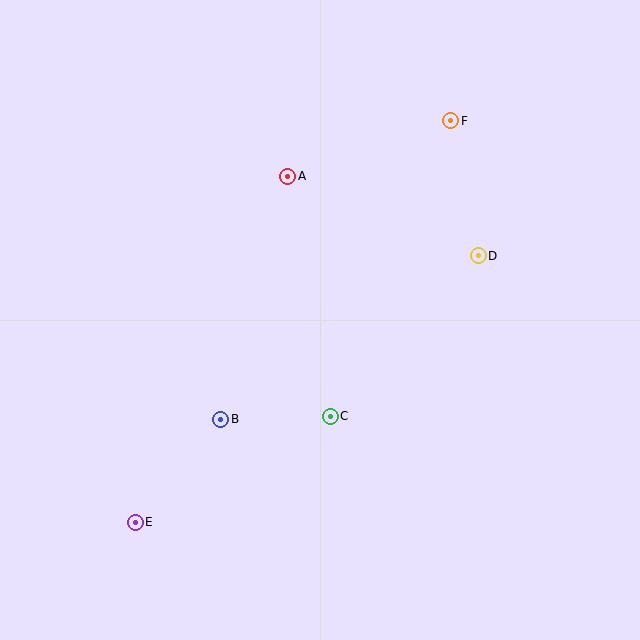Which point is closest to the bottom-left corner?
Point E is closest to the bottom-left corner.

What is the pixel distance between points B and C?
The distance between B and C is 109 pixels.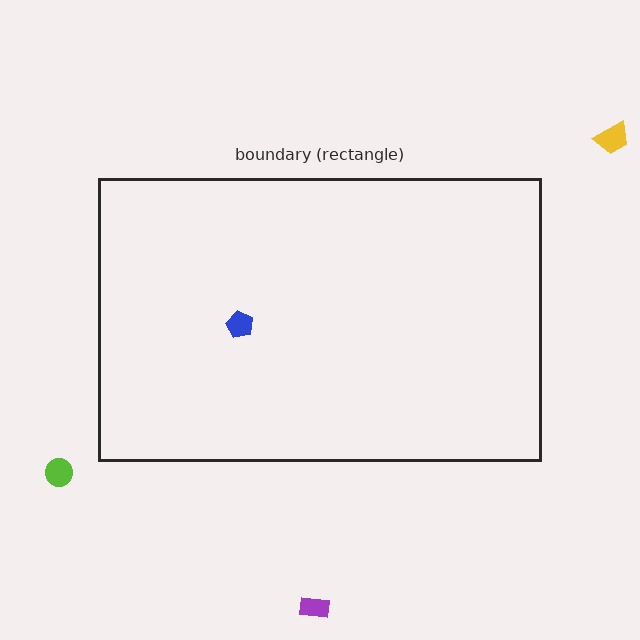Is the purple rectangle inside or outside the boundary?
Outside.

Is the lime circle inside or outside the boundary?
Outside.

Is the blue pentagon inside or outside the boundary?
Inside.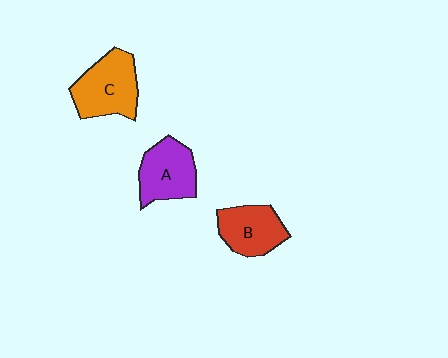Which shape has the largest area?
Shape C (orange).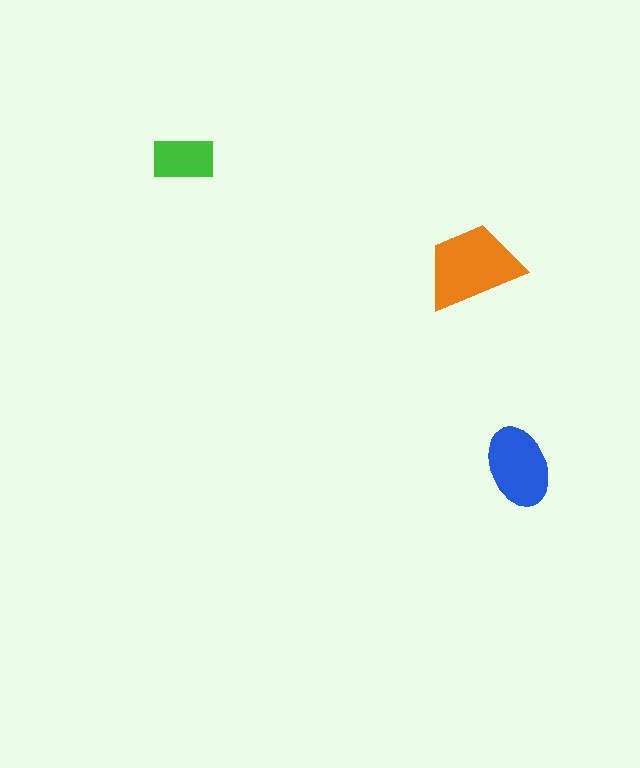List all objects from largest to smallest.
The orange trapezoid, the blue ellipse, the green rectangle.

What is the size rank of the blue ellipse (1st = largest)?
2nd.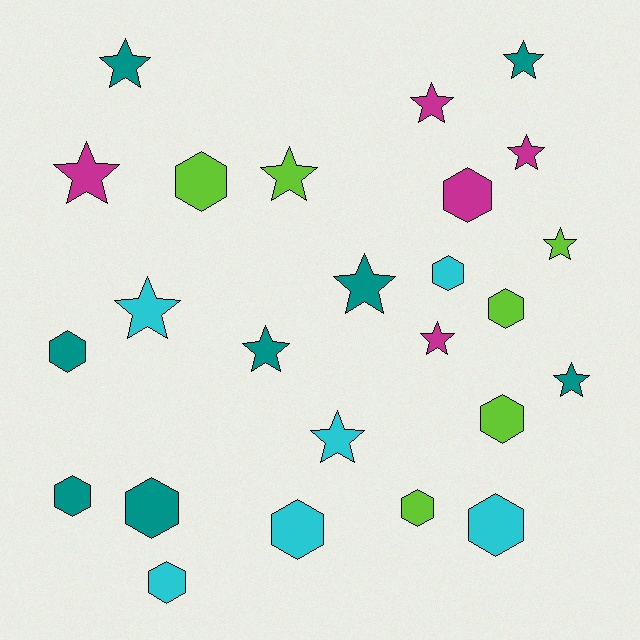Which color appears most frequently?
Teal, with 8 objects.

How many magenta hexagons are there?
There is 1 magenta hexagon.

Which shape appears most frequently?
Star, with 13 objects.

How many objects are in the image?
There are 25 objects.